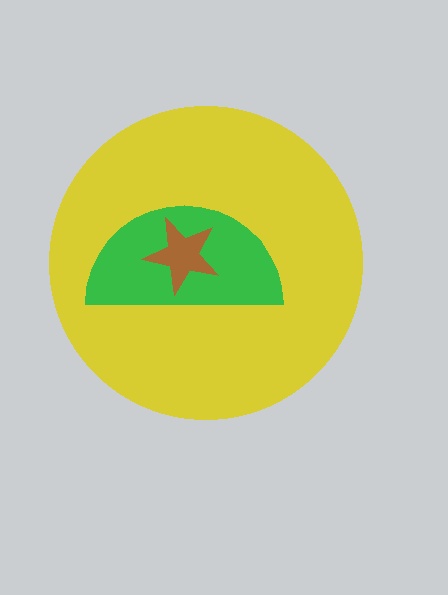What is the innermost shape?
The brown star.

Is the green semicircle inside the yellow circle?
Yes.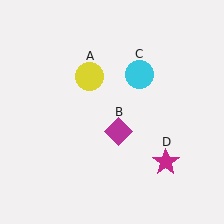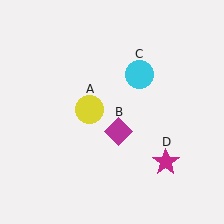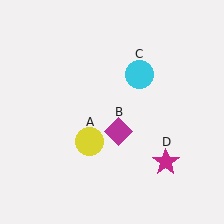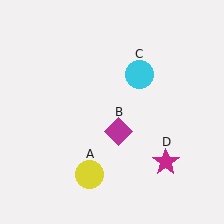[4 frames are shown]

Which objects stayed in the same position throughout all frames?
Magenta diamond (object B) and cyan circle (object C) and magenta star (object D) remained stationary.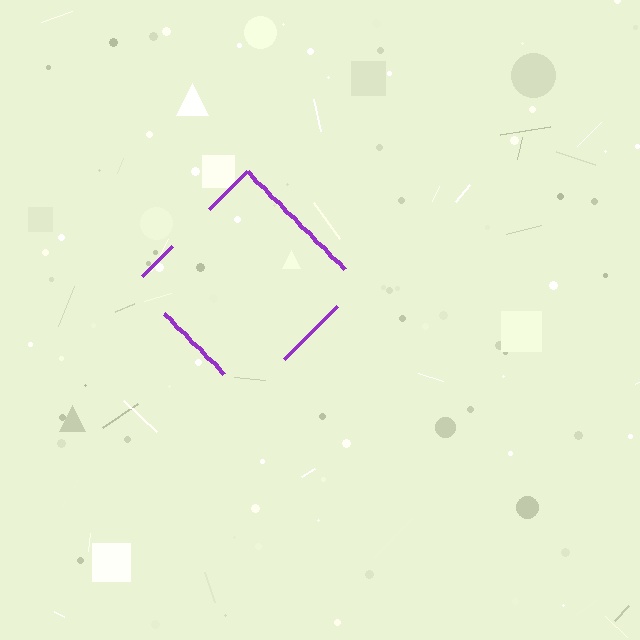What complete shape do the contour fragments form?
The contour fragments form a diamond.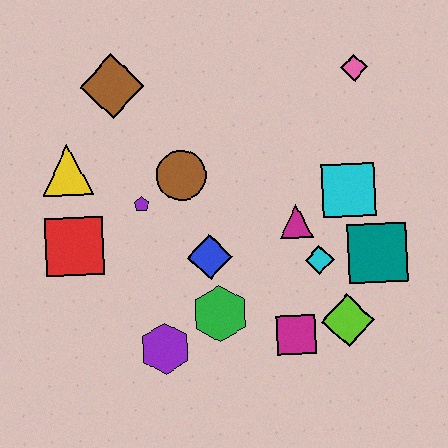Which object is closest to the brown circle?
The purple pentagon is closest to the brown circle.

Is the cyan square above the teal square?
Yes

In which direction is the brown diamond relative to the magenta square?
The brown diamond is above the magenta square.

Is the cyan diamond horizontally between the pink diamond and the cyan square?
No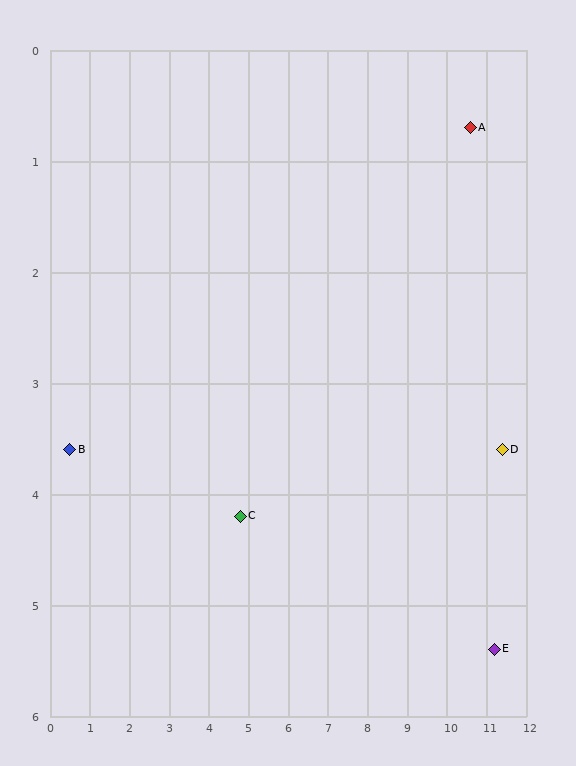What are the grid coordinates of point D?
Point D is at approximately (11.4, 3.6).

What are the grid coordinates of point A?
Point A is at approximately (10.6, 0.7).